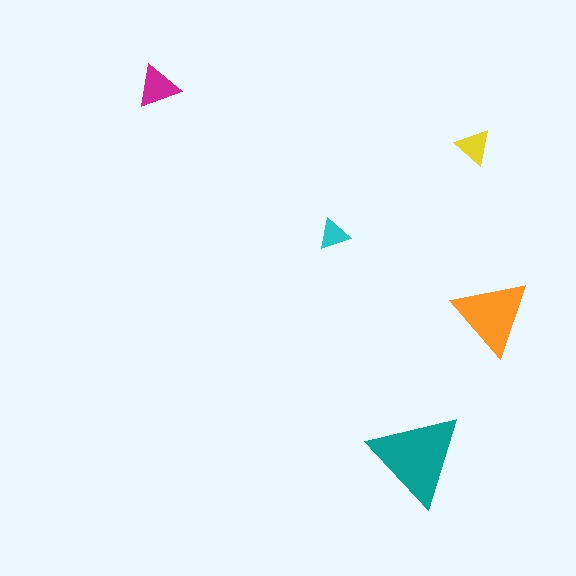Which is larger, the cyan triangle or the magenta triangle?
The magenta one.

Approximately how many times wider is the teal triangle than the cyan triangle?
About 3 times wider.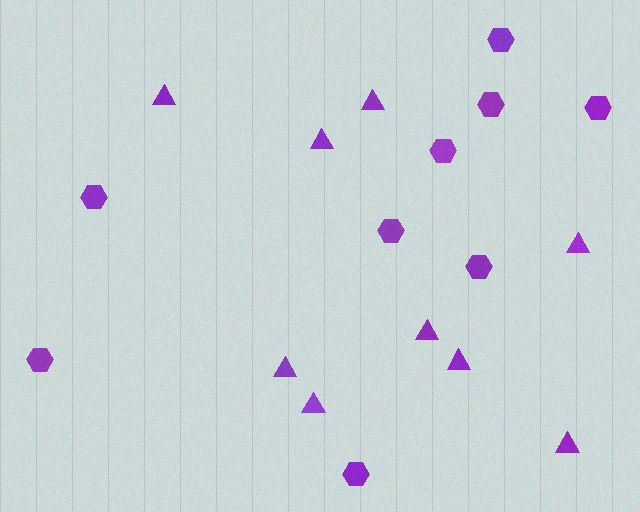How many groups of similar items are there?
There are 2 groups: one group of triangles (9) and one group of hexagons (9).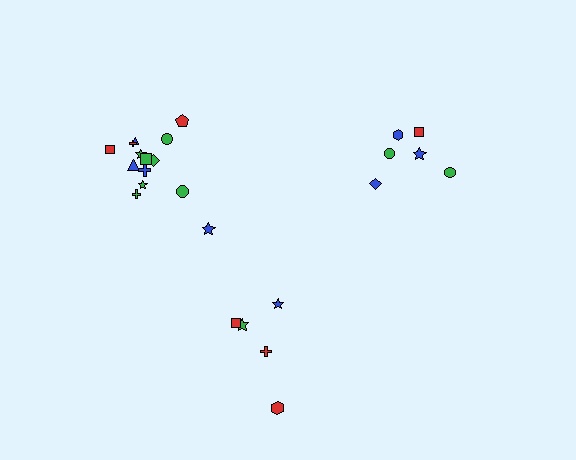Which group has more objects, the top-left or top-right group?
The top-left group.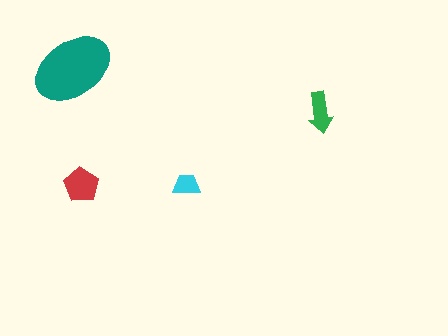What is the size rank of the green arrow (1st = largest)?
3rd.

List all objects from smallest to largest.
The cyan trapezoid, the green arrow, the red pentagon, the teal ellipse.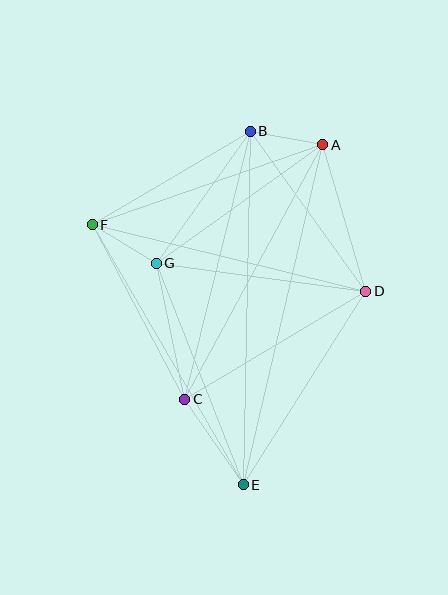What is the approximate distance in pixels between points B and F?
The distance between B and F is approximately 184 pixels.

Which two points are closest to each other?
Points A and B are closest to each other.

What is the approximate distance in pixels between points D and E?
The distance between D and E is approximately 229 pixels.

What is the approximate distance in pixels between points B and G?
The distance between B and G is approximately 162 pixels.